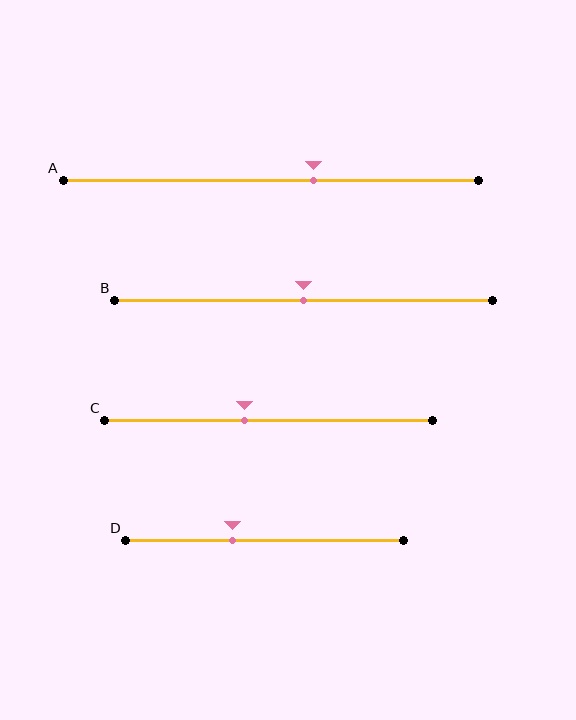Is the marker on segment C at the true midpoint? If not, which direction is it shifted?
No, the marker on segment C is shifted to the left by about 7% of the segment length.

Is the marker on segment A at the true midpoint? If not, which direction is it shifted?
No, the marker on segment A is shifted to the right by about 10% of the segment length.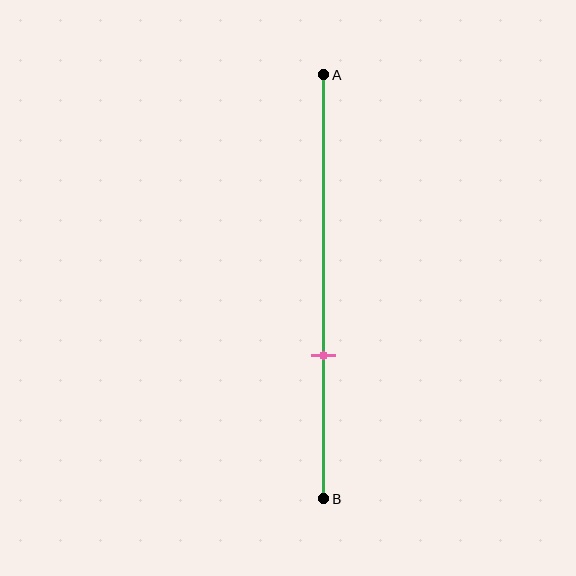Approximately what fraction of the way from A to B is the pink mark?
The pink mark is approximately 65% of the way from A to B.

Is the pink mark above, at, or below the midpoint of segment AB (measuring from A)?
The pink mark is below the midpoint of segment AB.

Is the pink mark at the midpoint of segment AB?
No, the mark is at about 65% from A, not at the 50% midpoint.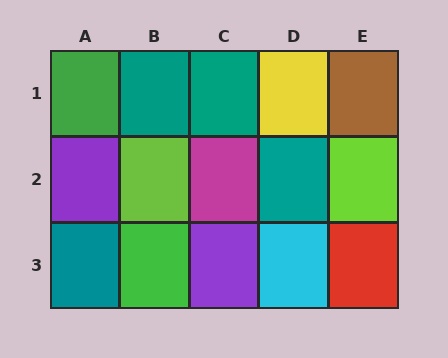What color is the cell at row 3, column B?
Green.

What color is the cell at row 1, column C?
Teal.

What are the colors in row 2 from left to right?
Purple, lime, magenta, teal, lime.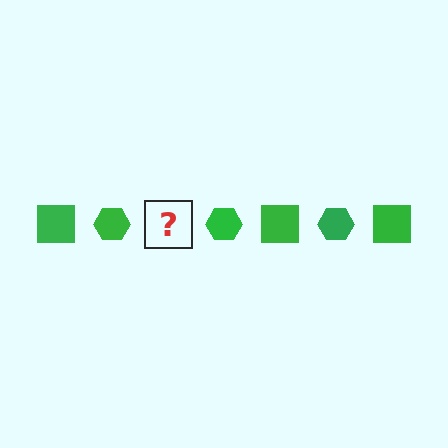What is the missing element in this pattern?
The missing element is a green square.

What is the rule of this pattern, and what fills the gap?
The rule is that the pattern cycles through square, hexagon shapes in green. The gap should be filled with a green square.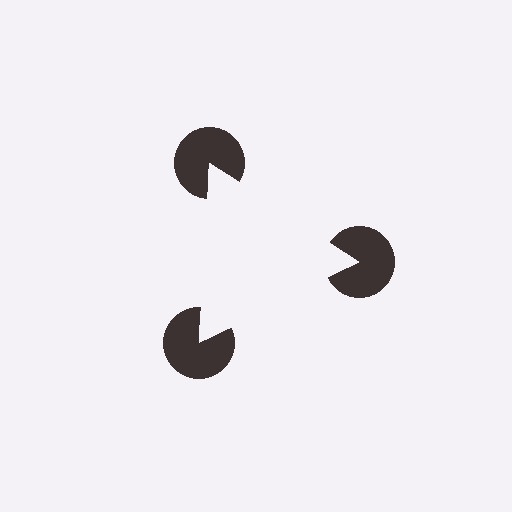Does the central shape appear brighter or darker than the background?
It typically appears slightly brighter than the background, even though no actual brightness change is drawn.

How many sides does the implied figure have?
3 sides.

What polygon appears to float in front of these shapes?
An illusory triangle — its edges are inferred from the aligned wedge cuts in the pac-man discs, not physically drawn.